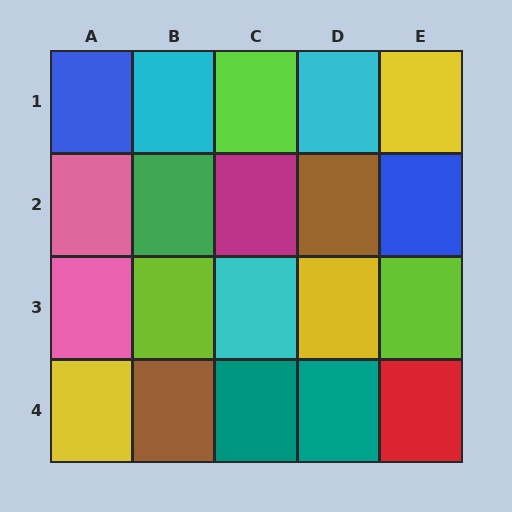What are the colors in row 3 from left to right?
Pink, lime, cyan, yellow, lime.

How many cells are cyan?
3 cells are cyan.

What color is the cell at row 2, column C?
Magenta.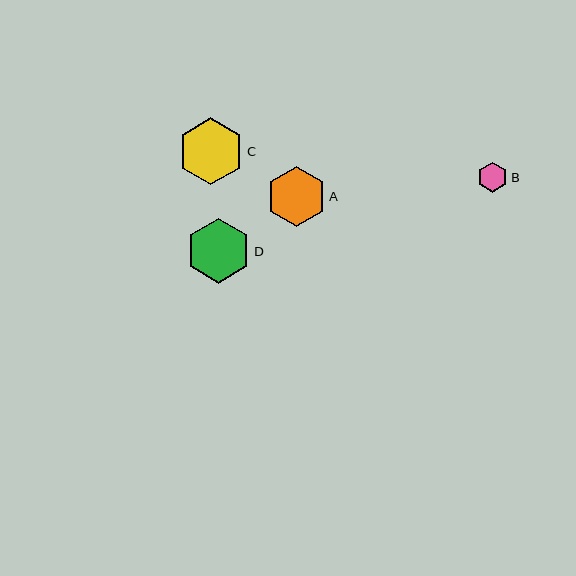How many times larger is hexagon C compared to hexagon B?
Hexagon C is approximately 2.2 times the size of hexagon B.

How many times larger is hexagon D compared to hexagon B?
Hexagon D is approximately 2.2 times the size of hexagon B.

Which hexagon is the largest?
Hexagon C is the largest with a size of approximately 67 pixels.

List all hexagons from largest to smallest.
From largest to smallest: C, D, A, B.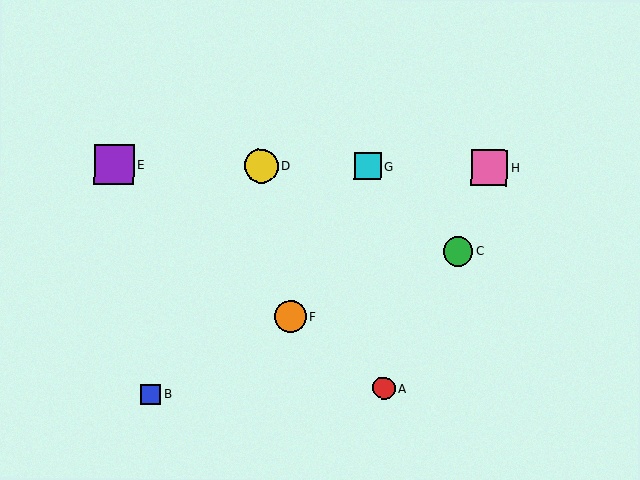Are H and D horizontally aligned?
Yes, both are at y≈168.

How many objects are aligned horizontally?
4 objects (D, E, G, H) are aligned horizontally.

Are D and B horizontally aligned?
No, D is at y≈166 and B is at y≈394.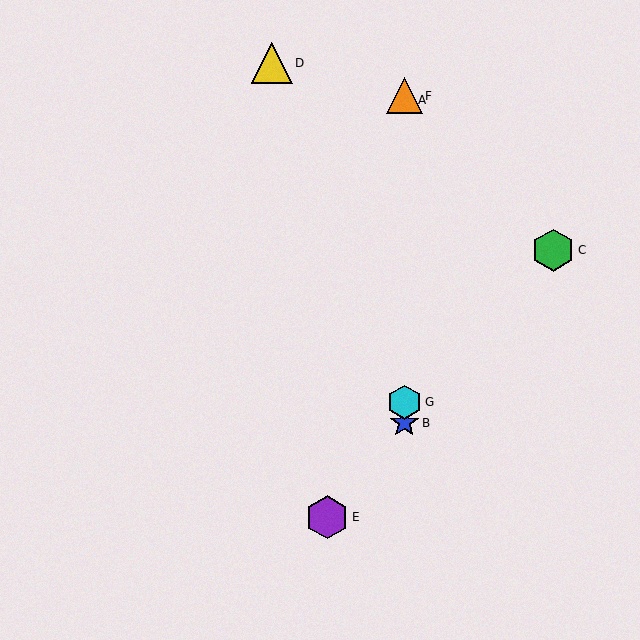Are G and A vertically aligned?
Yes, both are at x≈404.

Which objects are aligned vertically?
Objects A, B, F, G are aligned vertically.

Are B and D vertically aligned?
No, B is at x≈404 and D is at x≈272.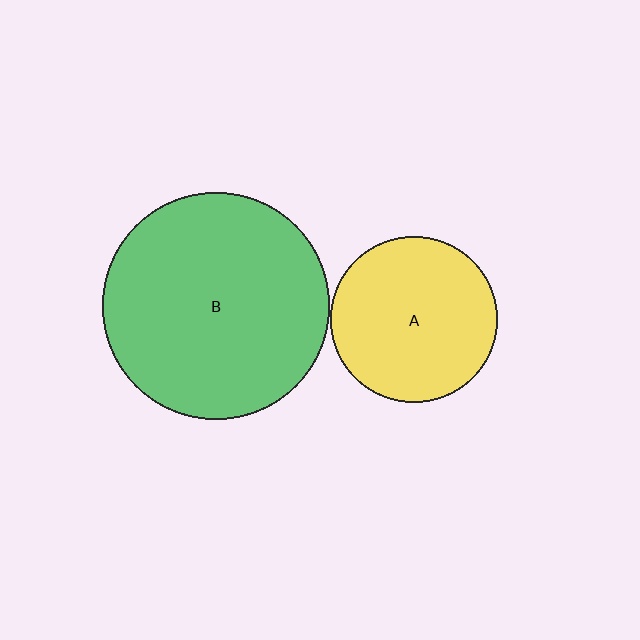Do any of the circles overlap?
No, none of the circles overlap.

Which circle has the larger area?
Circle B (green).